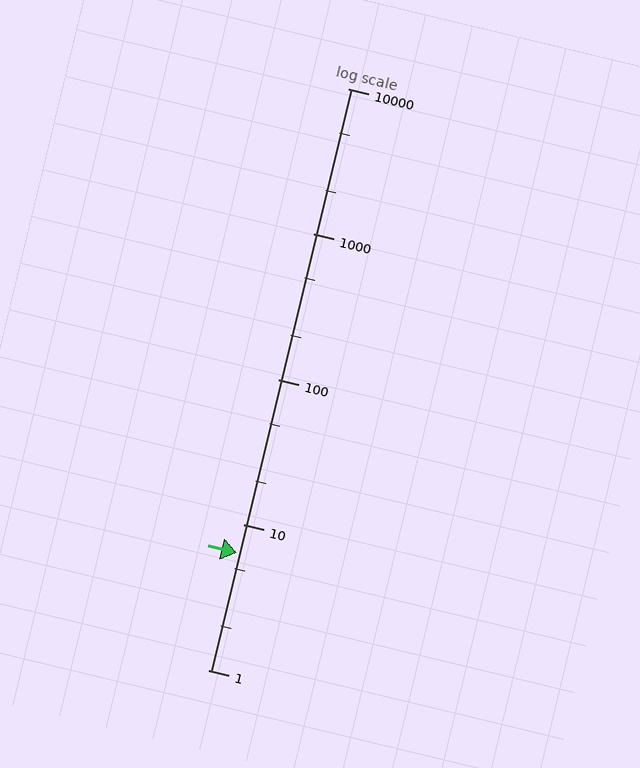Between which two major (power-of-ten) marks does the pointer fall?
The pointer is between 1 and 10.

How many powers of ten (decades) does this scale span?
The scale spans 4 decades, from 1 to 10000.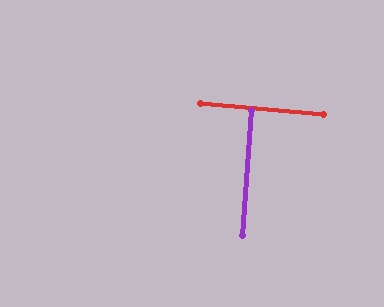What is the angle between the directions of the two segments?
Approximately 89 degrees.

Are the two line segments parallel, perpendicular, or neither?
Perpendicular — they meet at approximately 89°.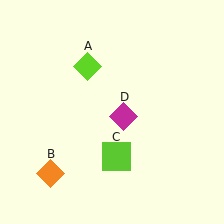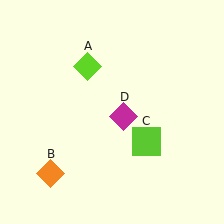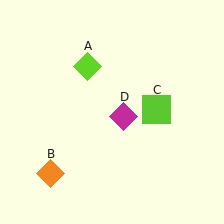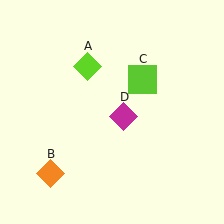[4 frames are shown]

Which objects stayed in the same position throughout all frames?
Lime diamond (object A) and orange diamond (object B) and magenta diamond (object D) remained stationary.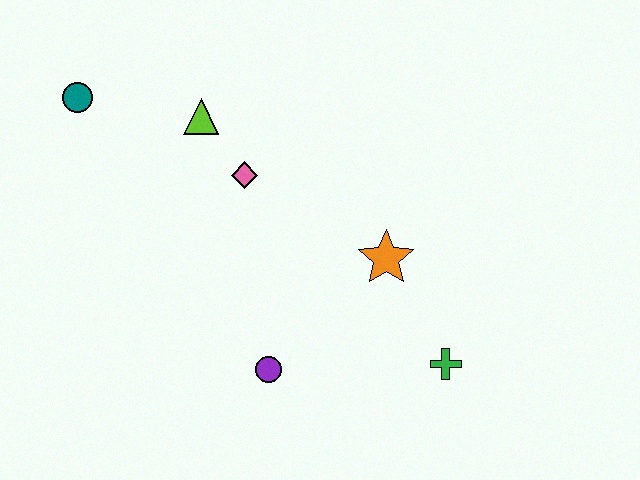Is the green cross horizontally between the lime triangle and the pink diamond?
No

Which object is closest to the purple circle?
The orange star is closest to the purple circle.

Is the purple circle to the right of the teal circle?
Yes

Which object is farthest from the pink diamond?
The green cross is farthest from the pink diamond.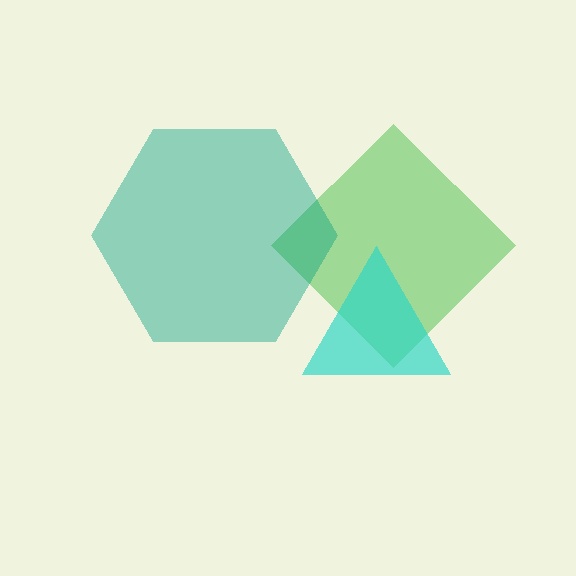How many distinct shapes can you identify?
There are 3 distinct shapes: a green diamond, a cyan triangle, a teal hexagon.